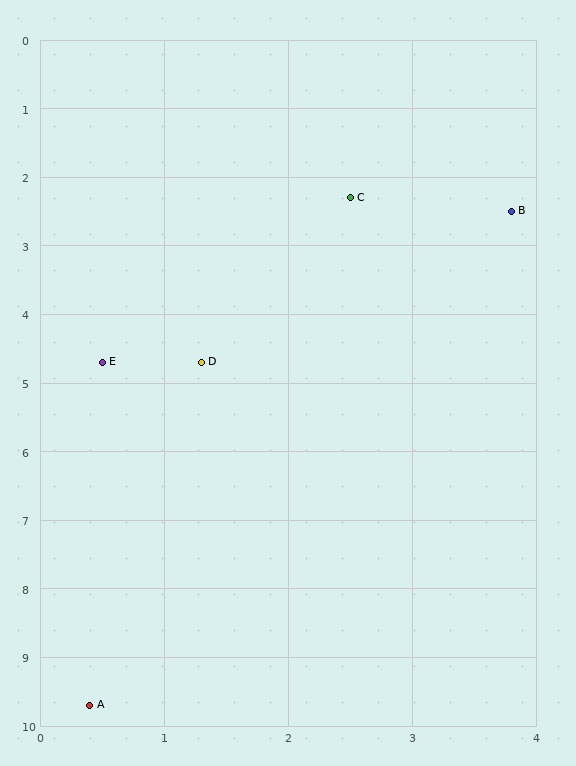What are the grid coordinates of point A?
Point A is at approximately (0.4, 9.7).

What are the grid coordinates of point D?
Point D is at approximately (1.3, 4.7).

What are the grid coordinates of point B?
Point B is at approximately (3.8, 2.5).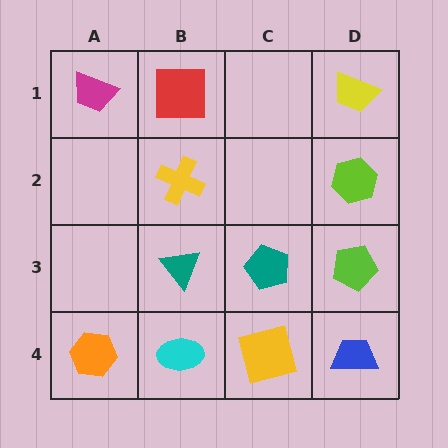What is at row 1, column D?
A yellow trapezoid.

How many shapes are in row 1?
3 shapes.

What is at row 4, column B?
A cyan ellipse.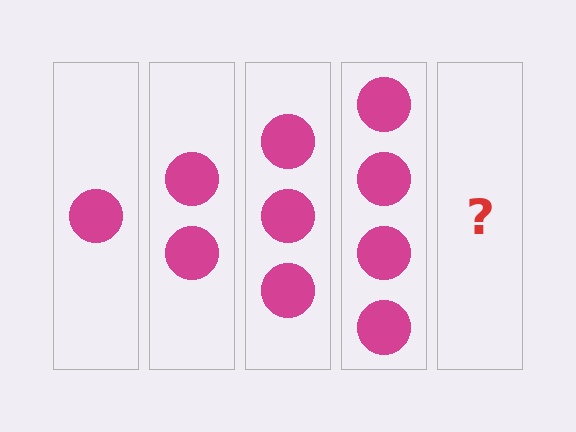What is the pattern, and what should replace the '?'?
The pattern is that each step adds one more circle. The '?' should be 5 circles.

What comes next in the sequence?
The next element should be 5 circles.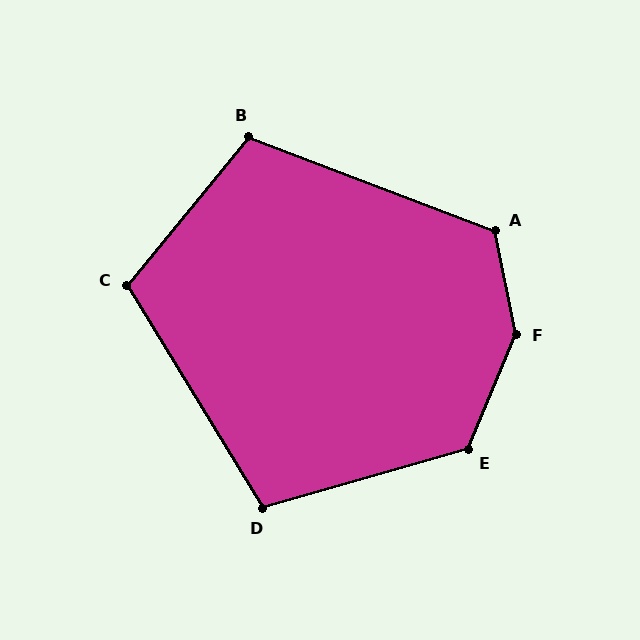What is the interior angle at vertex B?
Approximately 109 degrees (obtuse).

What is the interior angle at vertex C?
Approximately 109 degrees (obtuse).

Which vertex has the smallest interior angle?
D, at approximately 105 degrees.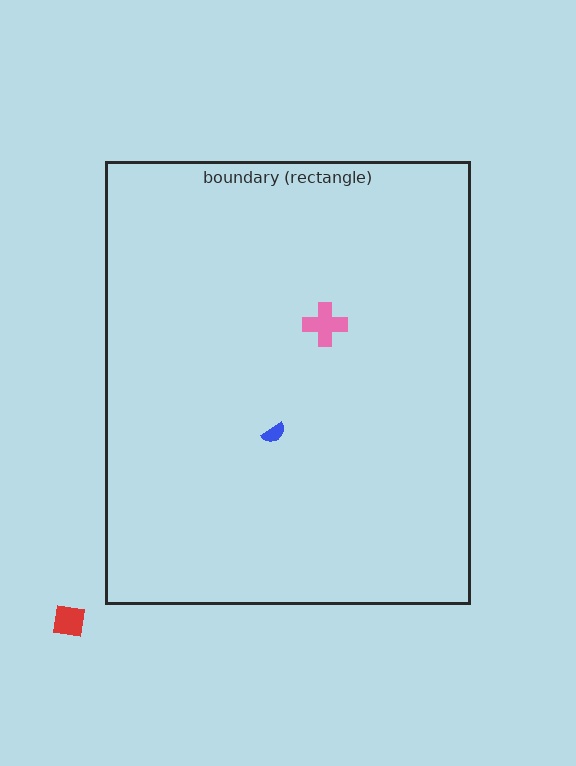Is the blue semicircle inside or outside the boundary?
Inside.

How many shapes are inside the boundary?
2 inside, 1 outside.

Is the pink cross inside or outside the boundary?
Inside.